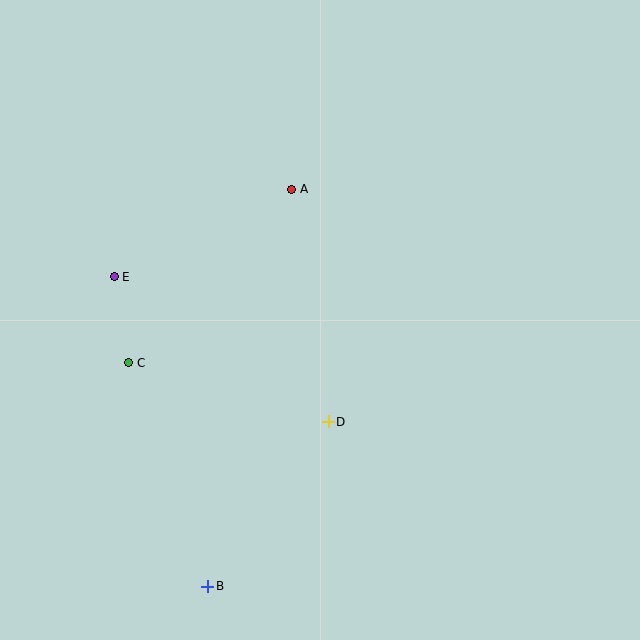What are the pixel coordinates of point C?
Point C is at (129, 363).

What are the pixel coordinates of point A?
Point A is at (292, 189).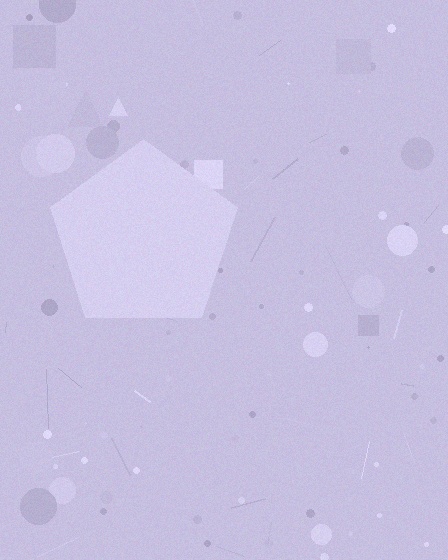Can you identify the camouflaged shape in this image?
The camouflaged shape is a pentagon.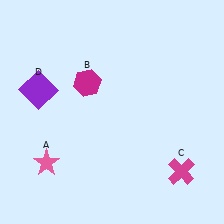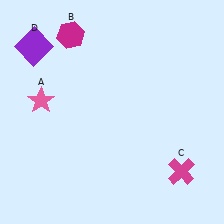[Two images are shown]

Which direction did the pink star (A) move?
The pink star (A) moved up.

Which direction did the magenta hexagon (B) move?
The magenta hexagon (B) moved up.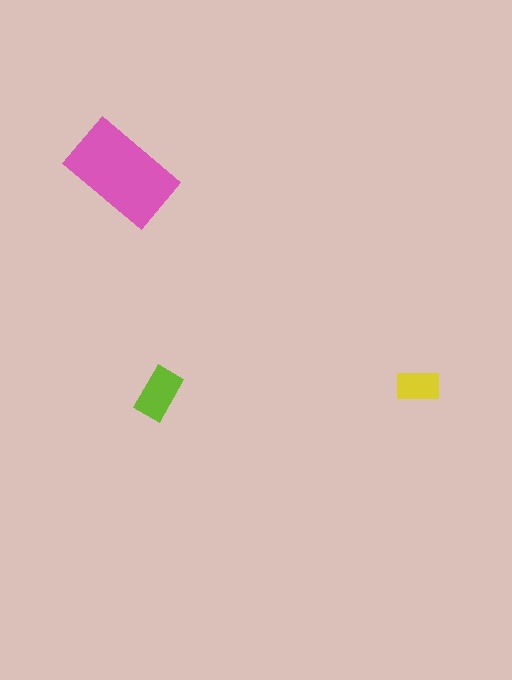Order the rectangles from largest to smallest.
the pink one, the lime one, the yellow one.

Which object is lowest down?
The lime rectangle is bottommost.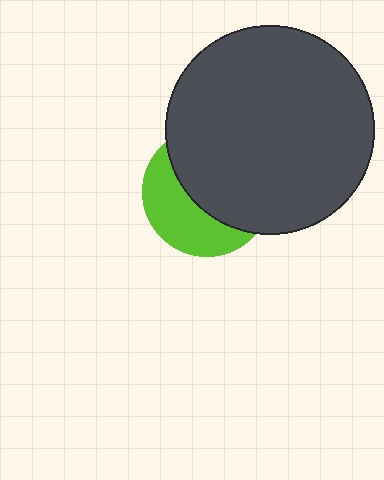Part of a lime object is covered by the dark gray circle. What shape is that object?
It is a circle.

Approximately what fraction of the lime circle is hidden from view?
Roughly 59% of the lime circle is hidden behind the dark gray circle.